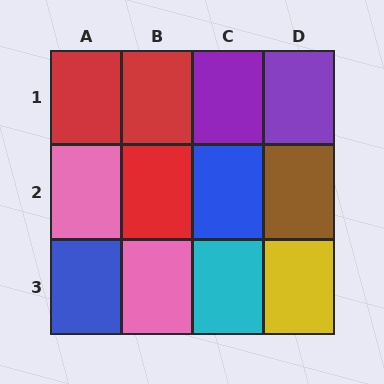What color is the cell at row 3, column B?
Pink.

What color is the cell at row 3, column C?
Cyan.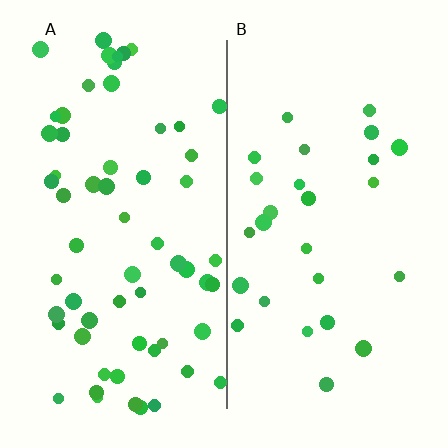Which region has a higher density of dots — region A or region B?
A (the left).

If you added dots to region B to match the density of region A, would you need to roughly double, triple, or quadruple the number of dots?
Approximately double.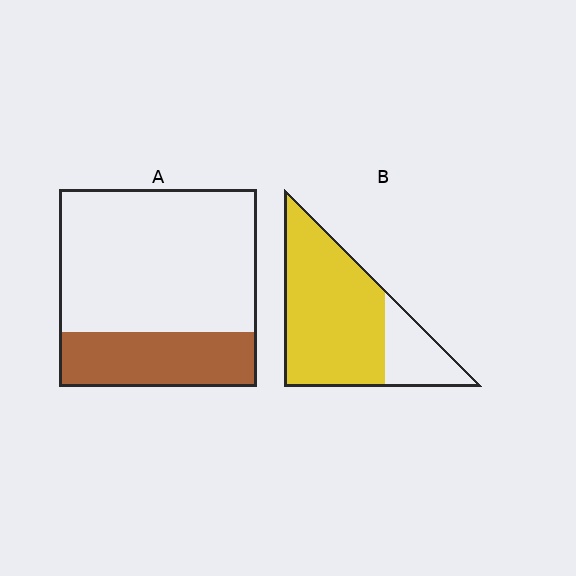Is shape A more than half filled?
No.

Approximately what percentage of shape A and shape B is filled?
A is approximately 30% and B is approximately 75%.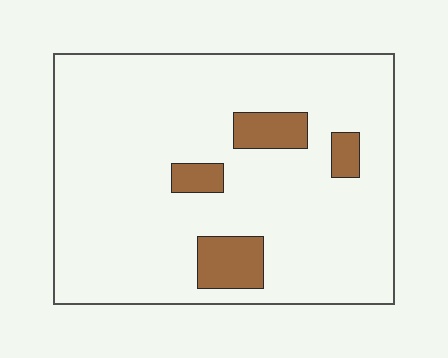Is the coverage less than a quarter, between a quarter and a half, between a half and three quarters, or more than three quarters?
Less than a quarter.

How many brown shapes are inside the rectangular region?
4.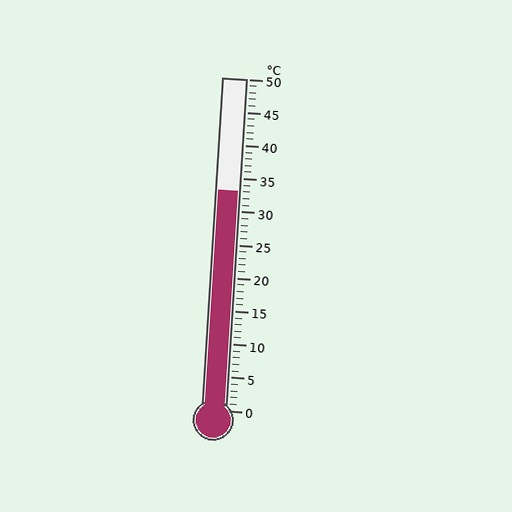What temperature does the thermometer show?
The thermometer shows approximately 33°C.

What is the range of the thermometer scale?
The thermometer scale ranges from 0°C to 50°C.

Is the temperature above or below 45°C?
The temperature is below 45°C.